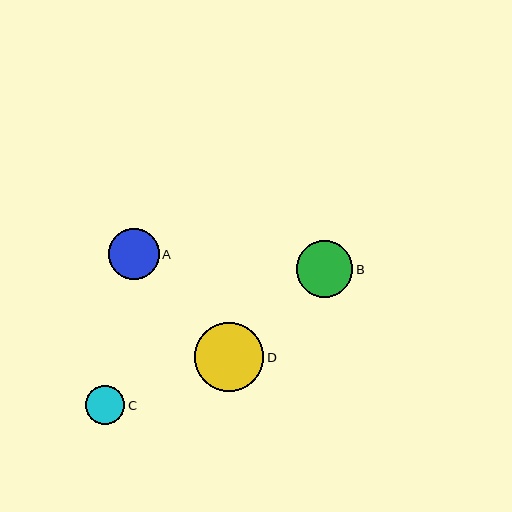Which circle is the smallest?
Circle C is the smallest with a size of approximately 39 pixels.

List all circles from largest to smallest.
From largest to smallest: D, B, A, C.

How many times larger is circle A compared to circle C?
Circle A is approximately 1.3 times the size of circle C.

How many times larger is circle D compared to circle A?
Circle D is approximately 1.4 times the size of circle A.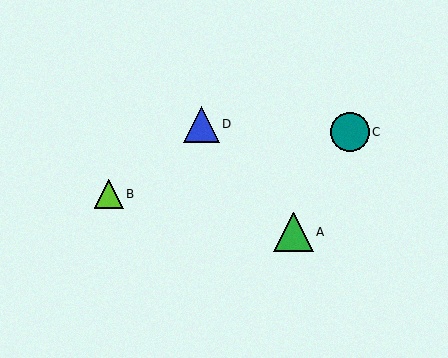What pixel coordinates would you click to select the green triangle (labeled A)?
Click at (293, 232) to select the green triangle A.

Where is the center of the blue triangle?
The center of the blue triangle is at (201, 124).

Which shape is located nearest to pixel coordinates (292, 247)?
The green triangle (labeled A) at (293, 232) is nearest to that location.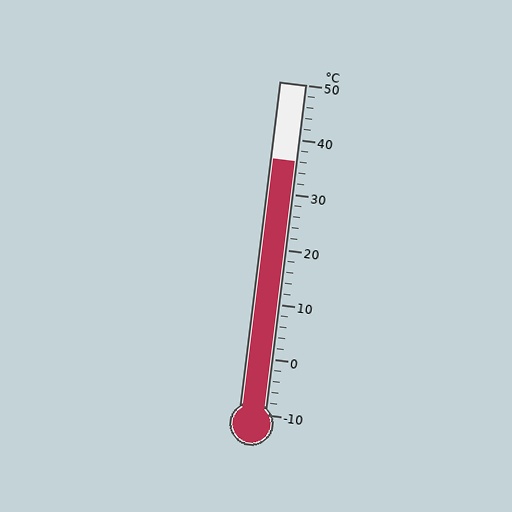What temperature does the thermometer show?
The thermometer shows approximately 36°C.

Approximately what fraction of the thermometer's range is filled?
The thermometer is filled to approximately 75% of its range.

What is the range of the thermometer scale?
The thermometer scale ranges from -10°C to 50°C.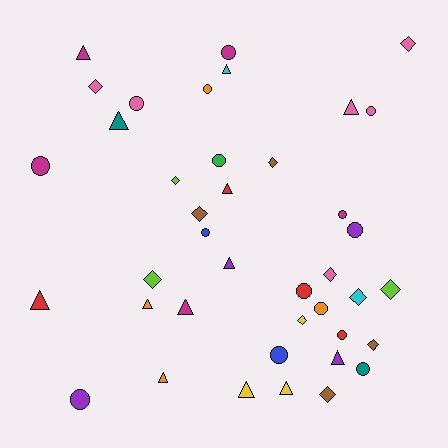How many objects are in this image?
There are 40 objects.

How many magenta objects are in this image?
There are 5 magenta objects.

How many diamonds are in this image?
There are 12 diamonds.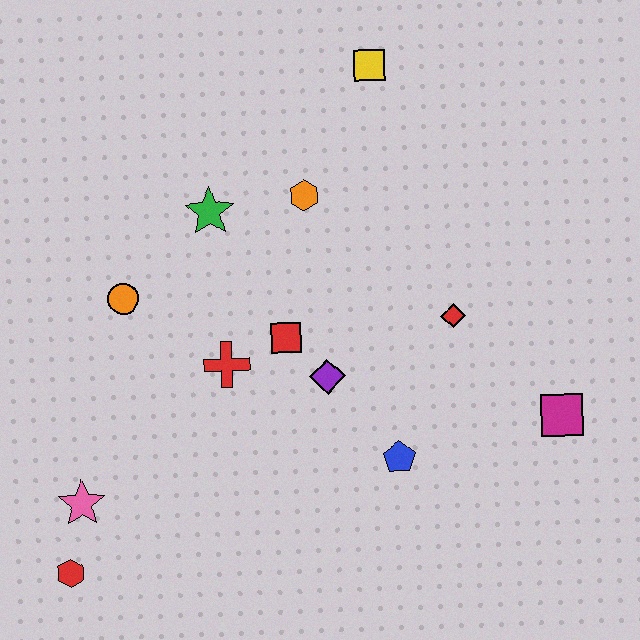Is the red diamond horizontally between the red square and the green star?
No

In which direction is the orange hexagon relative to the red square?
The orange hexagon is above the red square.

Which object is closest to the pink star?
The red hexagon is closest to the pink star.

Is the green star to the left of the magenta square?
Yes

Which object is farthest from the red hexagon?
The yellow square is farthest from the red hexagon.